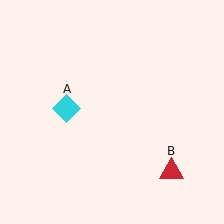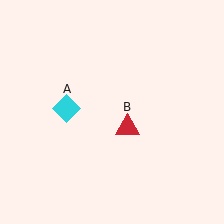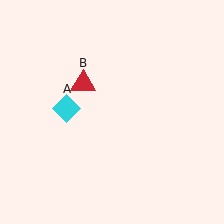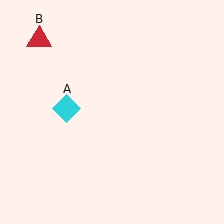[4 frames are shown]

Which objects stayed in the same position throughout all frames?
Cyan diamond (object A) remained stationary.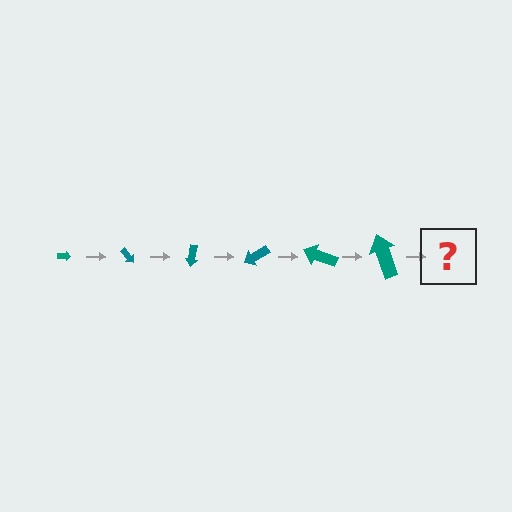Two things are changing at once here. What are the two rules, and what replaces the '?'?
The two rules are that the arrow grows larger each step and it rotates 50 degrees each step. The '?' should be an arrow, larger than the previous one and rotated 300 degrees from the start.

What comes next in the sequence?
The next element should be an arrow, larger than the previous one and rotated 300 degrees from the start.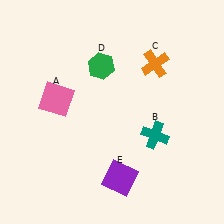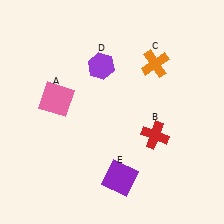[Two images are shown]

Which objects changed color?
B changed from teal to red. D changed from green to purple.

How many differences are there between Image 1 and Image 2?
There are 2 differences between the two images.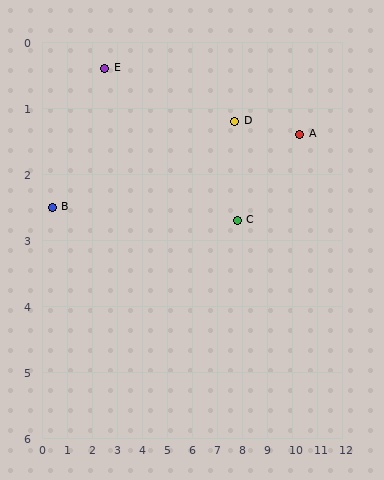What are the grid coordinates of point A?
Point A is at approximately (10.3, 1.4).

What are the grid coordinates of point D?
Point D is at approximately (7.7, 1.2).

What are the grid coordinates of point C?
Point C is at approximately (7.8, 2.7).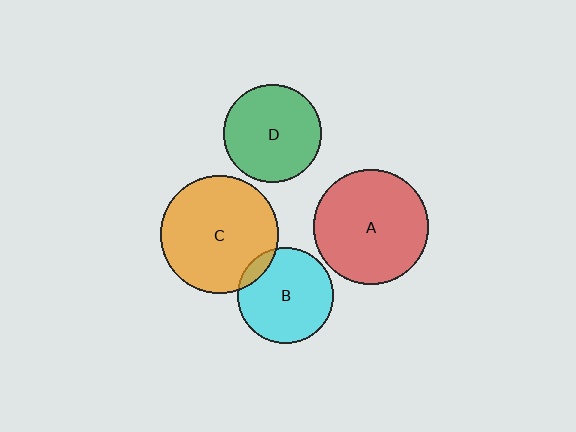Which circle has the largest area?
Circle C (orange).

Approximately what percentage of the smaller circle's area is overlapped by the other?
Approximately 10%.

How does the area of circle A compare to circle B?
Approximately 1.4 times.